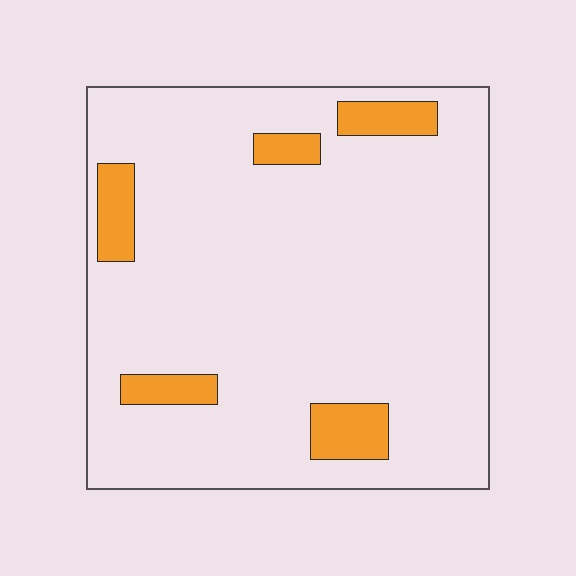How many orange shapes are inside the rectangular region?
5.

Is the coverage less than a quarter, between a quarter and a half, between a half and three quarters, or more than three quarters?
Less than a quarter.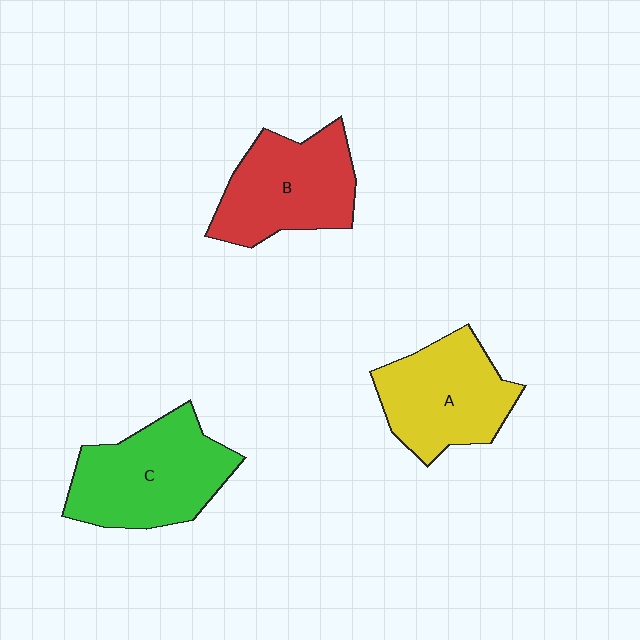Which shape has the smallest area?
Shape A (yellow).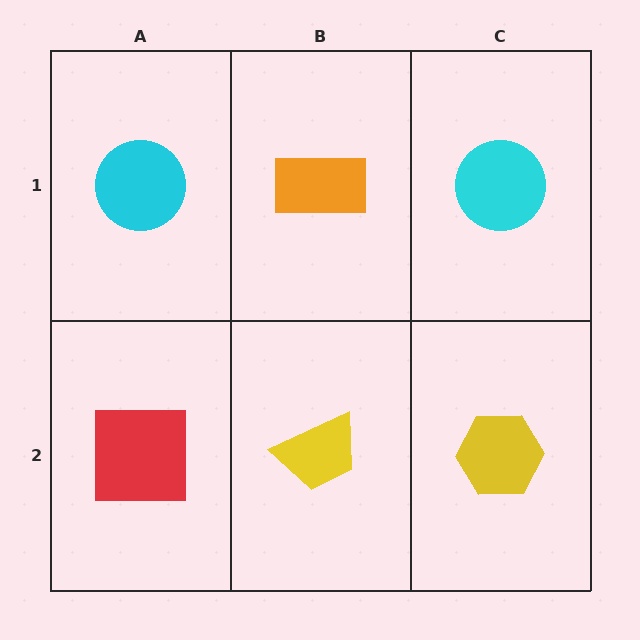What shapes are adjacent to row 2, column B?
An orange rectangle (row 1, column B), a red square (row 2, column A), a yellow hexagon (row 2, column C).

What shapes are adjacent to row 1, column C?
A yellow hexagon (row 2, column C), an orange rectangle (row 1, column B).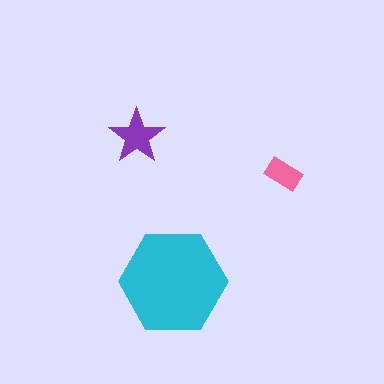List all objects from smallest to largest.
The pink rectangle, the purple star, the cyan hexagon.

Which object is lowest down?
The cyan hexagon is bottommost.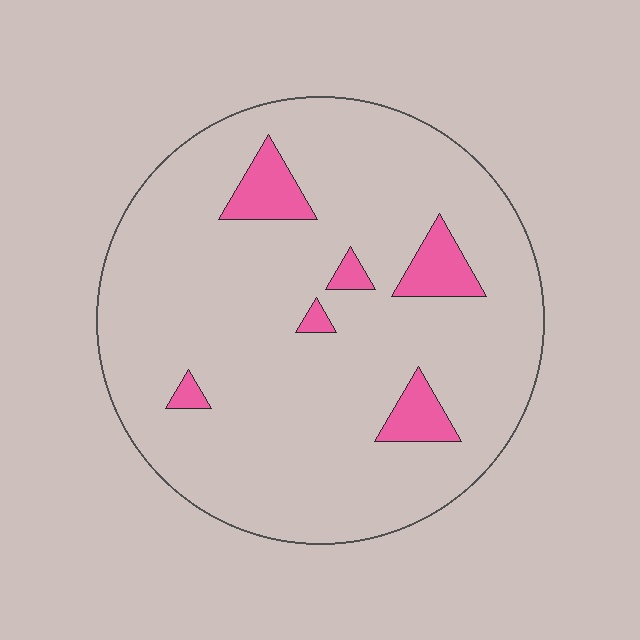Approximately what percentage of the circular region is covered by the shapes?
Approximately 10%.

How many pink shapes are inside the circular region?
6.